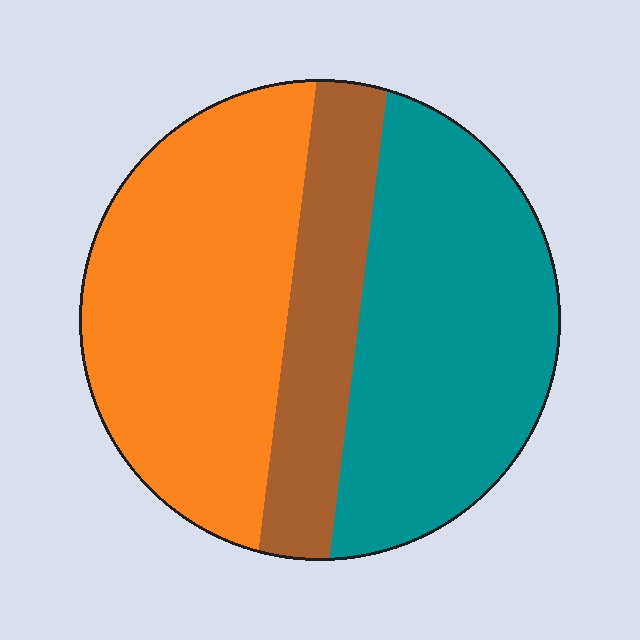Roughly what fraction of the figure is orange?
Orange takes up between a third and a half of the figure.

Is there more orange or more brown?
Orange.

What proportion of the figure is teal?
Teal covers about 40% of the figure.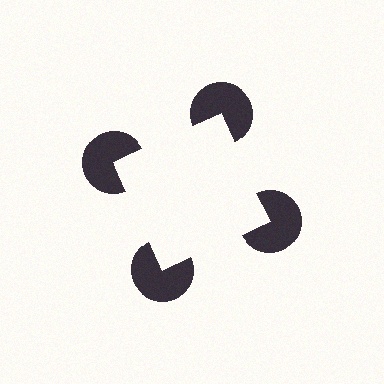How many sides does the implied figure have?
4 sides.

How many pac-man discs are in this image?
There are 4 — one at each vertex of the illusory square.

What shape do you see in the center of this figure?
An illusory square — its edges are inferred from the aligned wedge cuts in the pac-man discs, not physically drawn.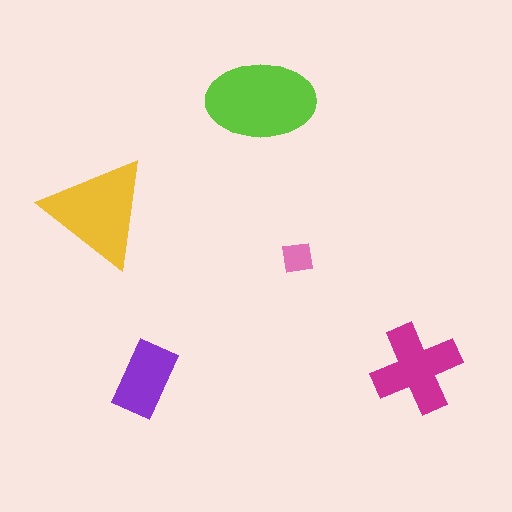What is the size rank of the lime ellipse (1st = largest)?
1st.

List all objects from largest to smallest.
The lime ellipse, the yellow triangle, the magenta cross, the purple rectangle, the pink square.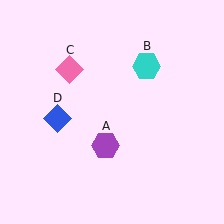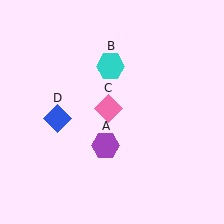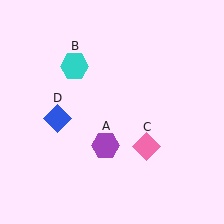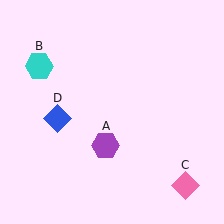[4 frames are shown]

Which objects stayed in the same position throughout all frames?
Purple hexagon (object A) and blue diamond (object D) remained stationary.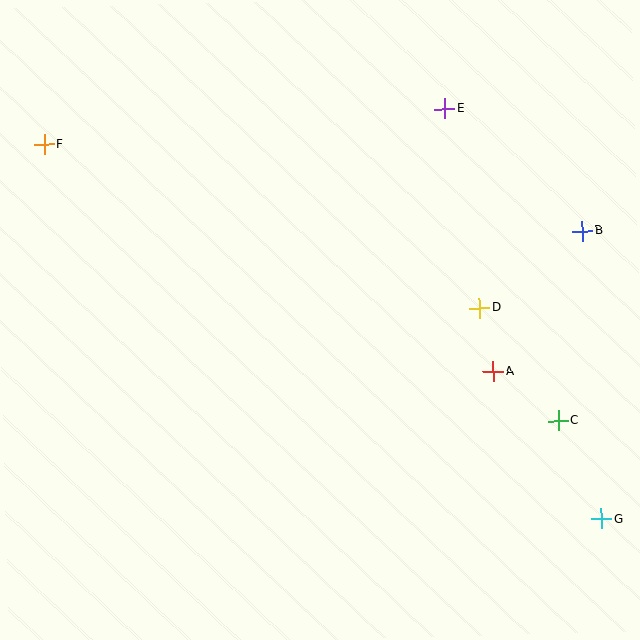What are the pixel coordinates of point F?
Point F is at (44, 144).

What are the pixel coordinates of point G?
Point G is at (602, 519).